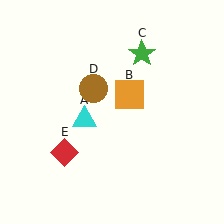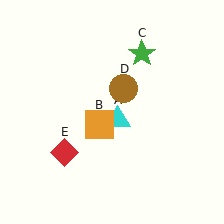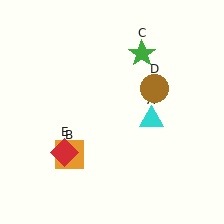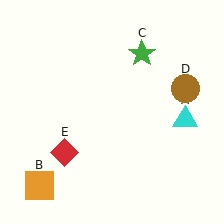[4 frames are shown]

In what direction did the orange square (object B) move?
The orange square (object B) moved down and to the left.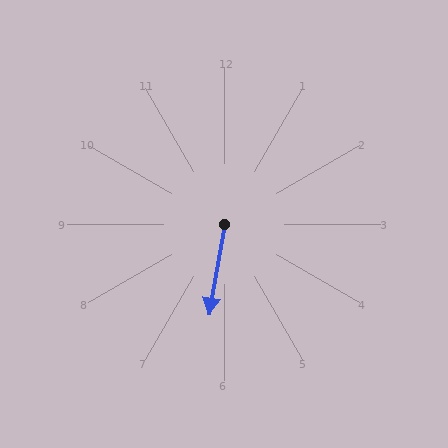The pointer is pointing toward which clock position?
Roughly 6 o'clock.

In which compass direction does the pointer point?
South.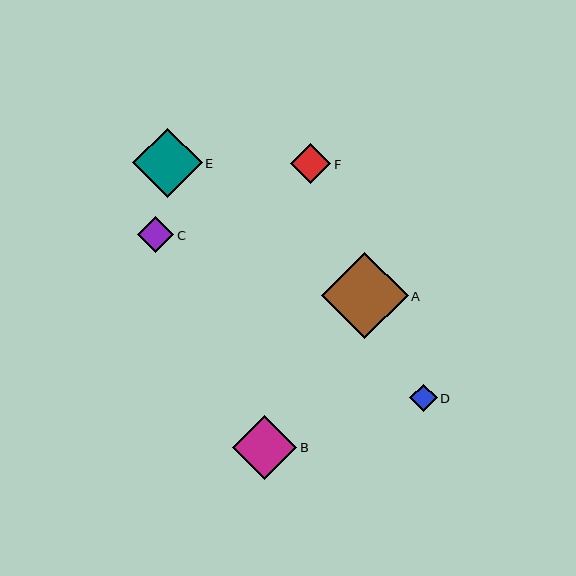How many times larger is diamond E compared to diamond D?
Diamond E is approximately 2.5 times the size of diamond D.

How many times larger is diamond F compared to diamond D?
Diamond F is approximately 1.5 times the size of diamond D.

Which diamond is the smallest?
Diamond D is the smallest with a size of approximately 28 pixels.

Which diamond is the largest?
Diamond A is the largest with a size of approximately 87 pixels.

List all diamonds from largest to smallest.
From largest to smallest: A, E, B, F, C, D.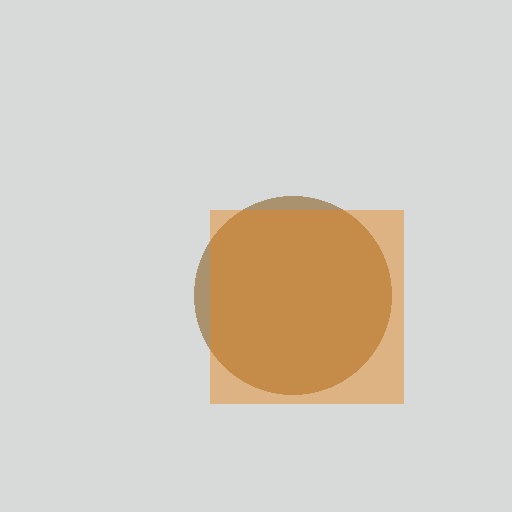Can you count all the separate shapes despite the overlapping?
Yes, there are 2 separate shapes.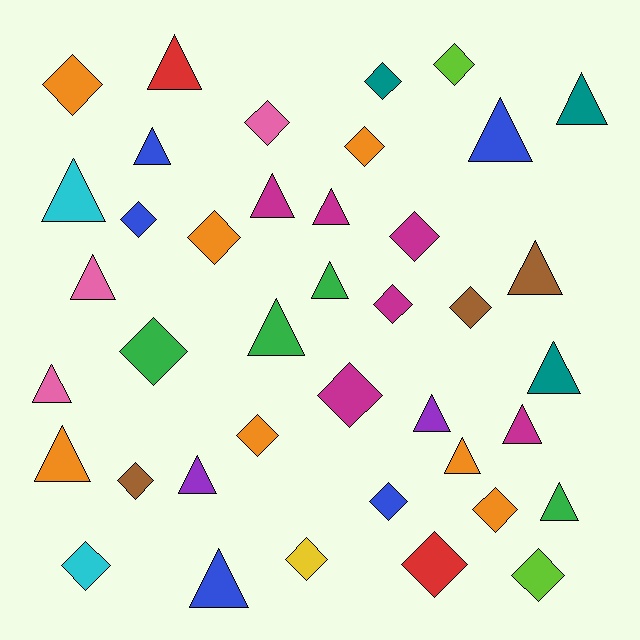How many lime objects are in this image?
There are 2 lime objects.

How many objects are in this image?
There are 40 objects.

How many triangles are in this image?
There are 20 triangles.